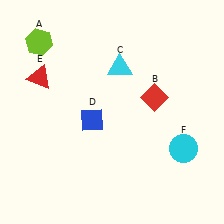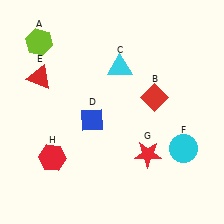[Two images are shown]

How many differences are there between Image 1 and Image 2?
There are 2 differences between the two images.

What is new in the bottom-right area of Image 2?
A red star (G) was added in the bottom-right area of Image 2.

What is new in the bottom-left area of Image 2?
A red hexagon (H) was added in the bottom-left area of Image 2.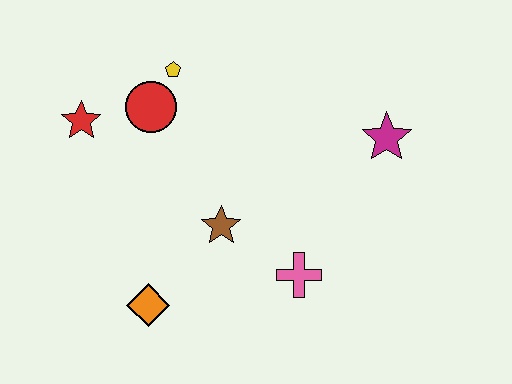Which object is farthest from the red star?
The magenta star is farthest from the red star.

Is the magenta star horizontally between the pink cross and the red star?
No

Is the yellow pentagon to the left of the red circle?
No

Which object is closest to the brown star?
The pink cross is closest to the brown star.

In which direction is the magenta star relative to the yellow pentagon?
The magenta star is to the right of the yellow pentagon.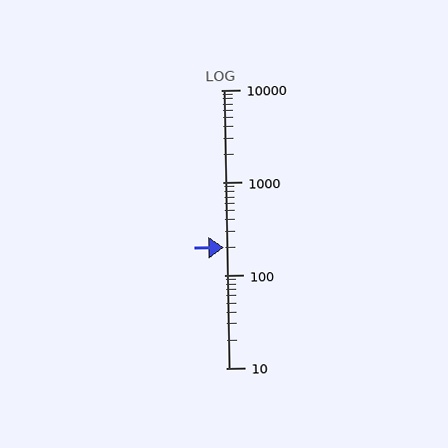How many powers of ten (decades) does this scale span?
The scale spans 3 decades, from 10 to 10000.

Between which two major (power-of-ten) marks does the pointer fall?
The pointer is between 100 and 1000.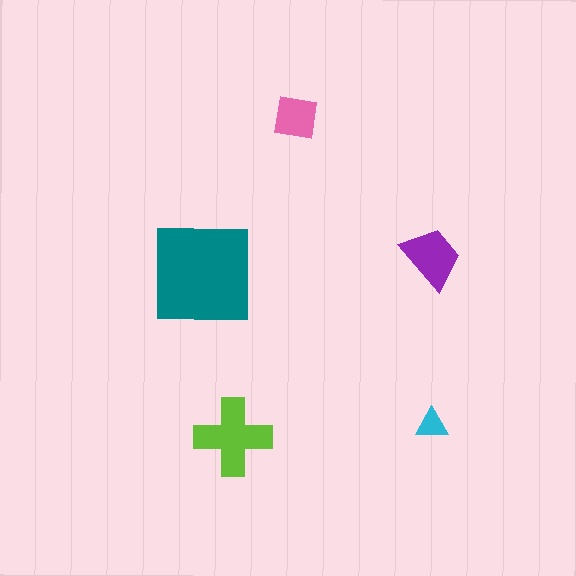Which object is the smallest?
The cyan triangle.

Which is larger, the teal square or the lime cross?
The teal square.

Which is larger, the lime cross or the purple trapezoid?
The lime cross.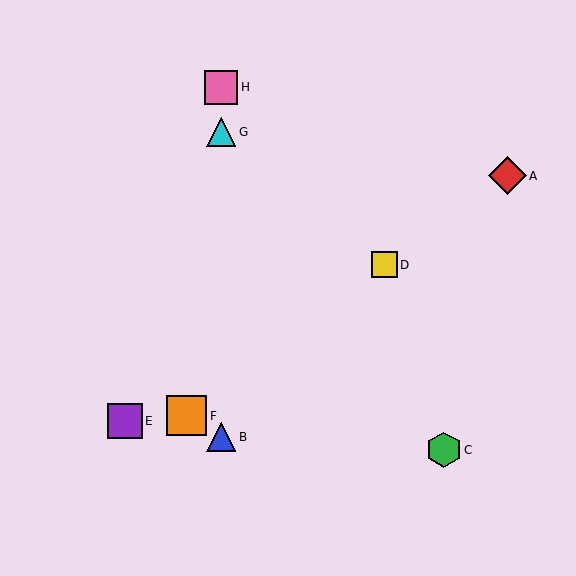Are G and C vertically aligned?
No, G is at x≈221 and C is at x≈444.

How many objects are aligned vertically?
3 objects (B, G, H) are aligned vertically.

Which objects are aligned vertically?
Objects B, G, H are aligned vertically.